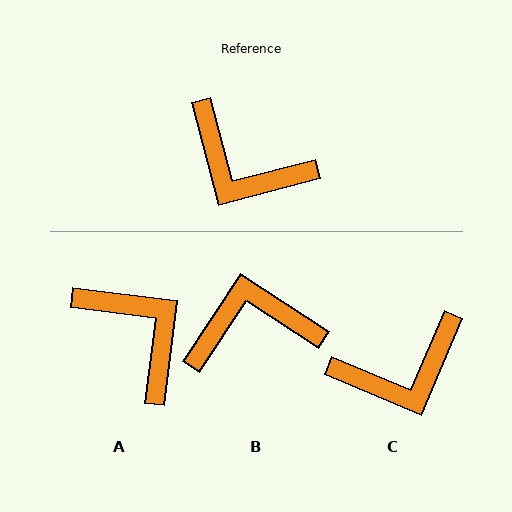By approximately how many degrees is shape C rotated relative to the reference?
Approximately 53 degrees counter-clockwise.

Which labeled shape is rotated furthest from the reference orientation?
A, about 158 degrees away.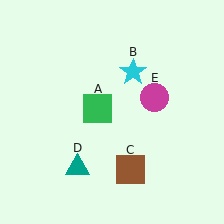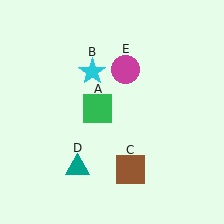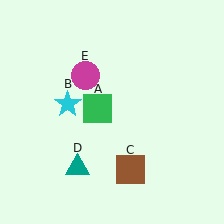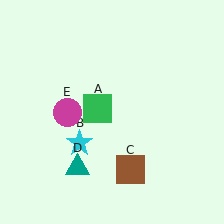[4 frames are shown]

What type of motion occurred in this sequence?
The cyan star (object B), magenta circle (object E) rotated counterclockwise around the center of the scene.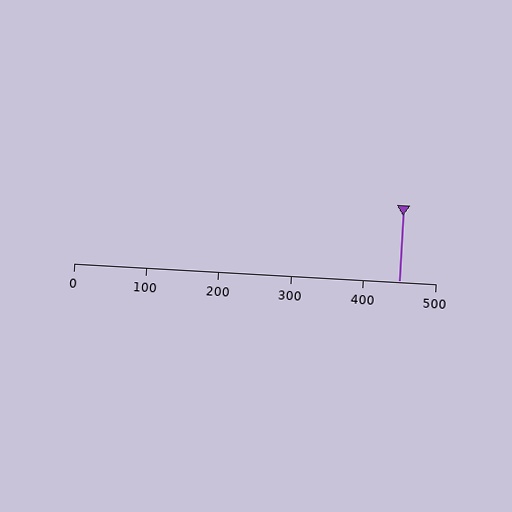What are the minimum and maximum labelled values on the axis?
The axis runs from 0 to 500.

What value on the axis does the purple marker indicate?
The marker indicates approximately 450.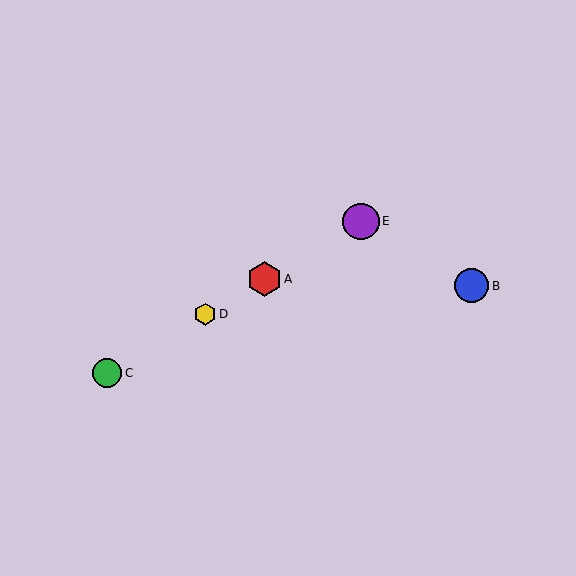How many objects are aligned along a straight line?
4 objects (A, C, D, E) are aligned along a straight line.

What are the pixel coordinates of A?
Object A is at (264, 279).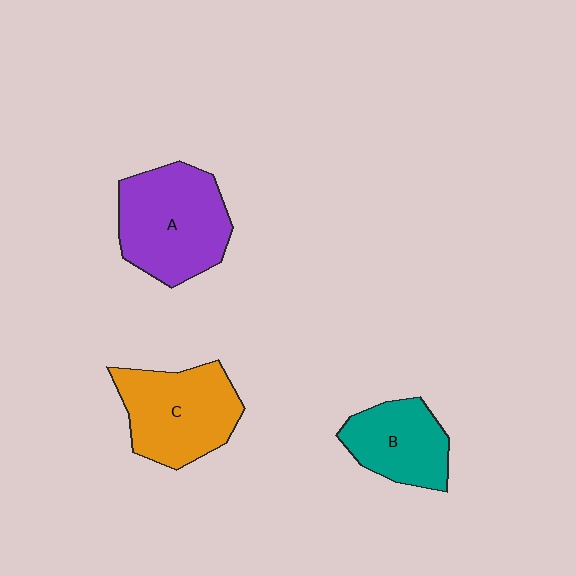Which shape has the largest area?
Shape A (purple).